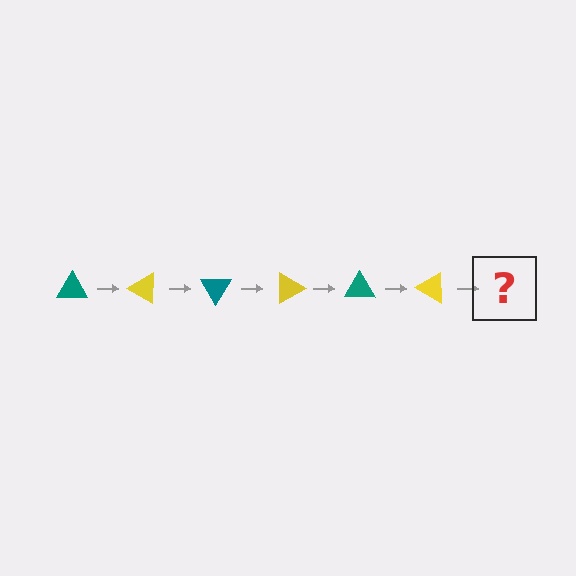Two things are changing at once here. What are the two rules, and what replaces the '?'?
The two rules are that it rotates 30 degrees each step and the color cycles through teal and yellow. The '?' should be a teal triangle, rotated 180 degrees from the start.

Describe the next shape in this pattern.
It should be a teal triangle, rotated 180 degrees from the start.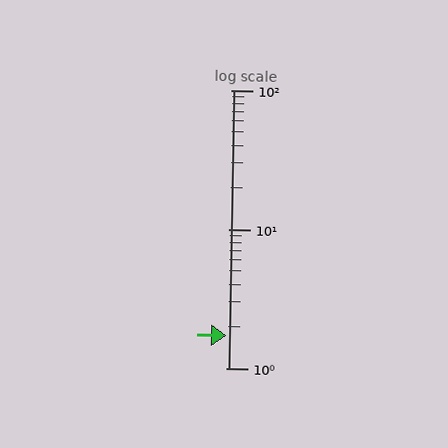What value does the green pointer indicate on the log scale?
The pointer indicates approximately 1.7.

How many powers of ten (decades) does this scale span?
The scale spans 2 decades, from 1 to 100.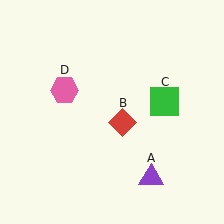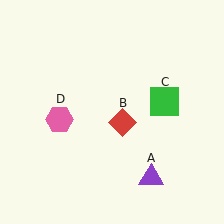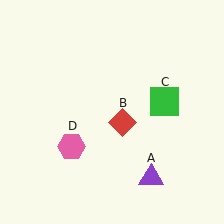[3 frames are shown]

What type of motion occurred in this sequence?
The pink hexagon (object D) rotated counterclockwise around the center of the scene.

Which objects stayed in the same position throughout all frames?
Purple triangle (object A) and red diamond (object B) and green square (object C) remained stationary.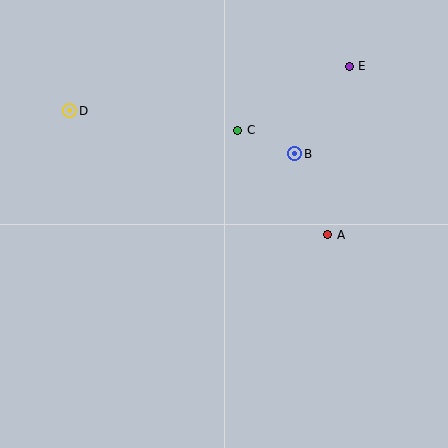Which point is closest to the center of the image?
Point C at (238, 130) is closest to the center.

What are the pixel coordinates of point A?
Point A is at (328, 235).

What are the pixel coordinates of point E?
Point E is at (349, 66).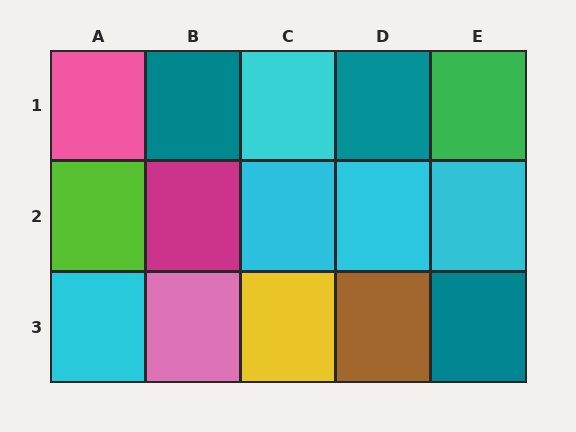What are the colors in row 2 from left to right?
Lime, magenta, cyan, cyan, cyan.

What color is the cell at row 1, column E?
Green.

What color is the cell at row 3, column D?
Brown.